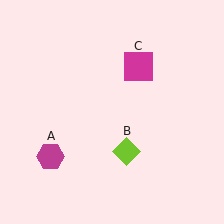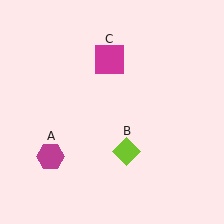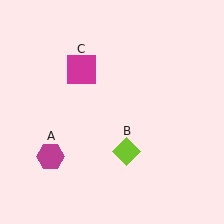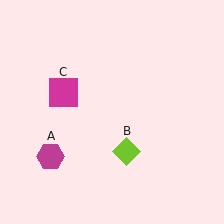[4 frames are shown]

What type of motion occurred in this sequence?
The magenta square (object C) rotated counterclockwise around the center of the scene.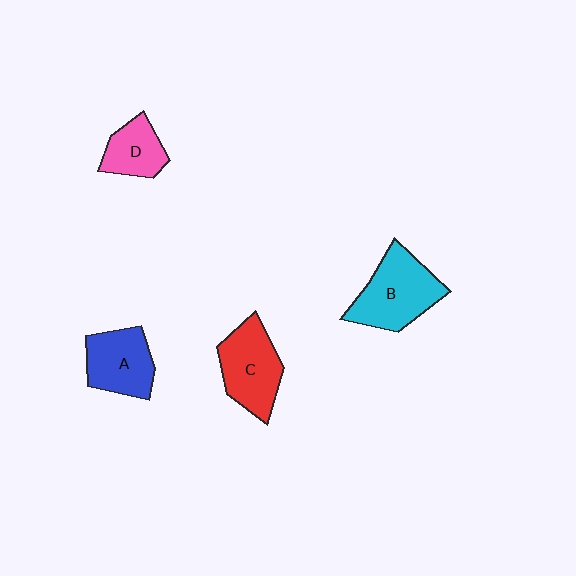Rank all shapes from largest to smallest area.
From largest to smallest: B (cyan), C (red), A (blue), D (pink).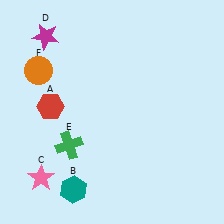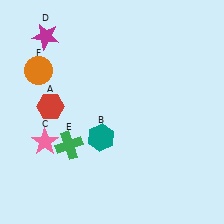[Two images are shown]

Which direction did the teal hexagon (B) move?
The teal hexagon (B) moved up.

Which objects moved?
The objects that moved are: the teal hexagon (B), the pink star (C).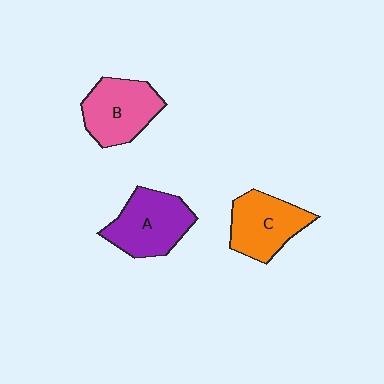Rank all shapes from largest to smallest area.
From largest to smallest: A (purple), B (pink), C (orange).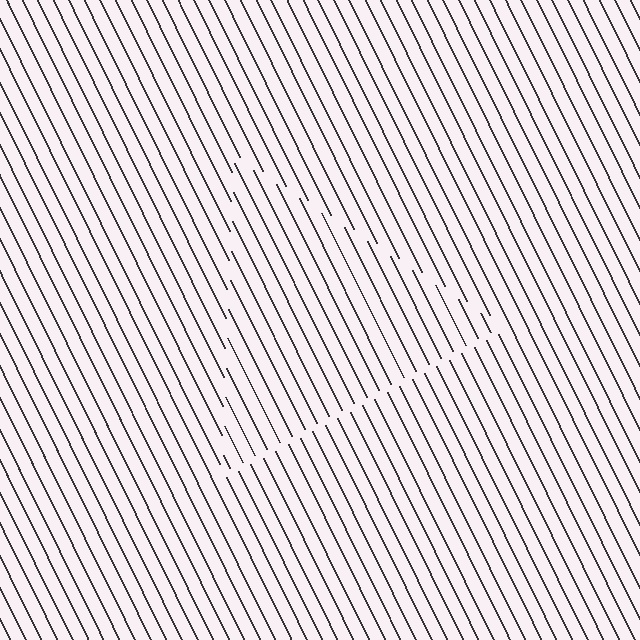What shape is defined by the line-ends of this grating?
An illusory triangle. The interior of the shape contains the same grating, shifted by half a period — the contour is defined by the phase discontinuity where line-ends from the inner and outer gratings abut.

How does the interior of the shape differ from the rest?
The interior of the shape contains the same grating, shifted by half a period — the contour is defined by the phase discontinuity where line-ends from the inner and outer gratings abut.